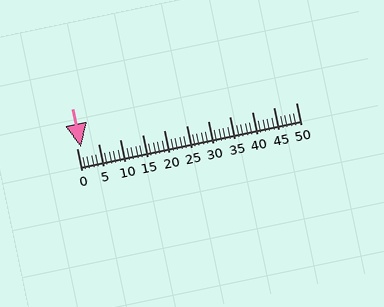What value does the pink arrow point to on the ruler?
The pink arrow points to approximately 1.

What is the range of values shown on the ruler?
The ruler shows values from 0 to 50.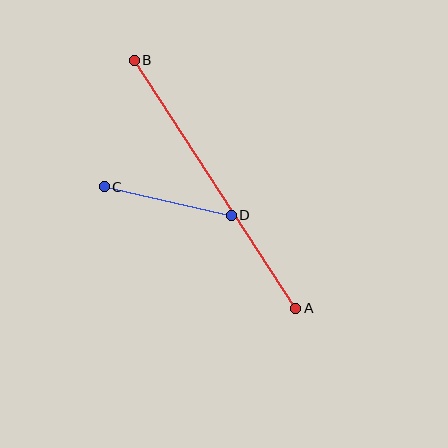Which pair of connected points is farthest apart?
Points A and B are farthest apart.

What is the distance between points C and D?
The distance is approximately 130 pixels.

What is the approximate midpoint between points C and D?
The midpoint is at approximately (168, 201) pixels.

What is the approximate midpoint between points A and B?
The midpoint is at approximately (215, 184) pixels.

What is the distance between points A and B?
The distance is approximately 296 pixels.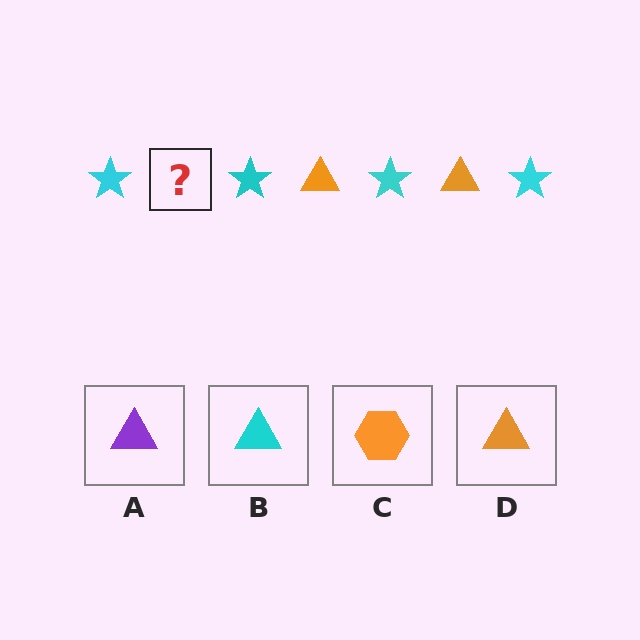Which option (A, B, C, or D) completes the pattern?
D.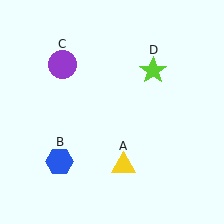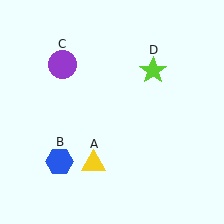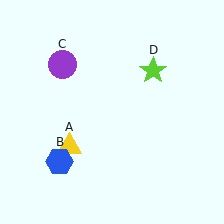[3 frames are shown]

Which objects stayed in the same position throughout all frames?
Blue hexagon (object B) and purple circle (object C) and lime star (object D) remained stationary.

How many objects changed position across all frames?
1 object changed position: yellow triangle (object A).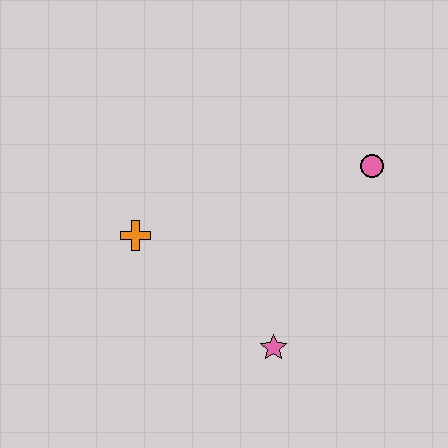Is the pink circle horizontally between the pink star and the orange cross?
No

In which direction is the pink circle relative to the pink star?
The pink circle is above the pink star.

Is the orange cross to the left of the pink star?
Yes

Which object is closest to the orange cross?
The pink star is closest to the orange cross.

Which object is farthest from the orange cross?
The pink circle is farthest from the orange cross.